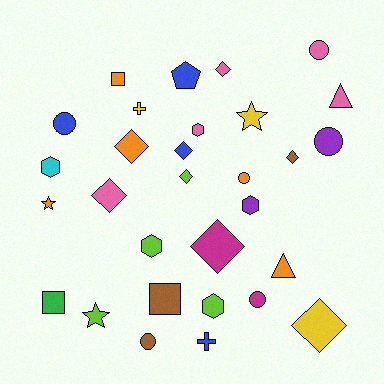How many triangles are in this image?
There are 2 triangles.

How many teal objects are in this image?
There are no teal objects.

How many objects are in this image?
There are 30 objects.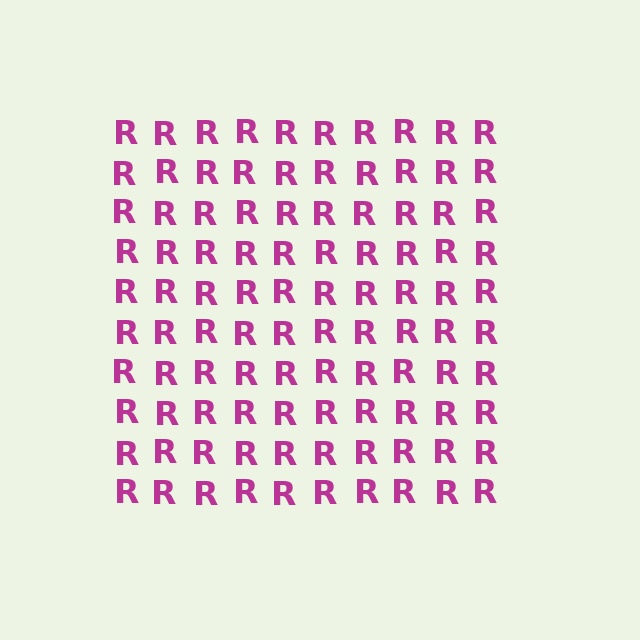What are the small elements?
The small elements are letter R's.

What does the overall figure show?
The overall figure shows a square.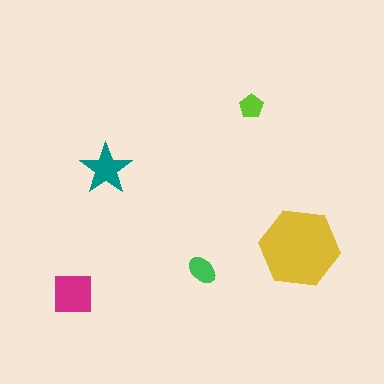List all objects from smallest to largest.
The lime pentagon, the green ellipse, the teal star, the magenta square, the yellow hexagon.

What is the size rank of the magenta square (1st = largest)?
2nd.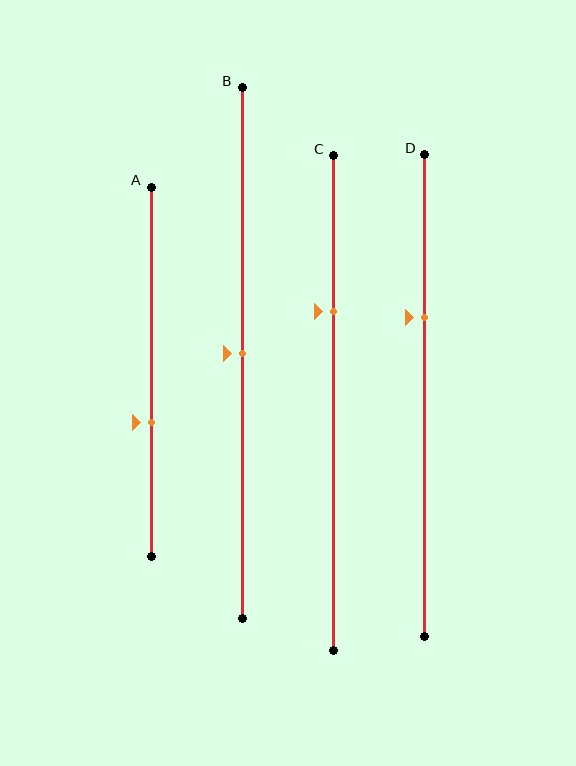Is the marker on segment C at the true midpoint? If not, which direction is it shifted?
No, the marker on segment C is shifted upward by about 18% of the segment length.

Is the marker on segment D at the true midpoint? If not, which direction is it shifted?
No, the marker on segment D is shifted upward by about 16% of the segment length.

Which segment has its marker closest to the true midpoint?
Segment B has its marker closest to the true midpoint.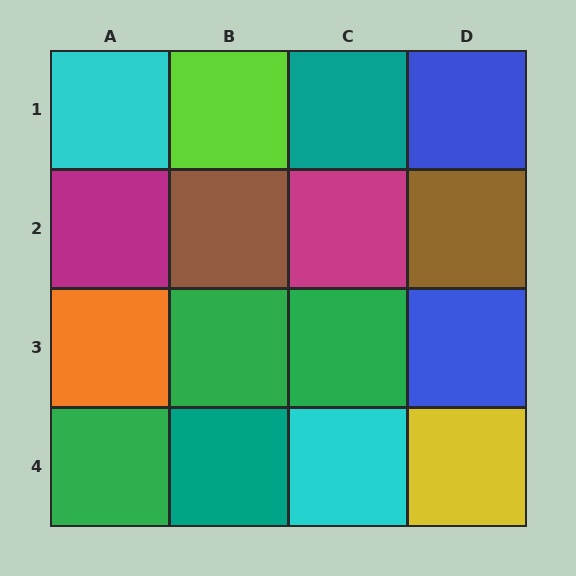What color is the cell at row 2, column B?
Brown.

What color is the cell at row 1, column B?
Lime.